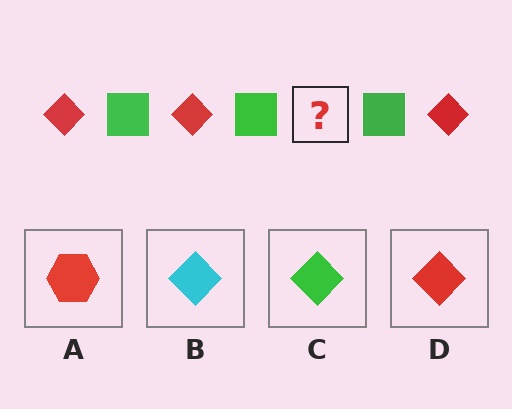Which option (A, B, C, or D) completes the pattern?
D.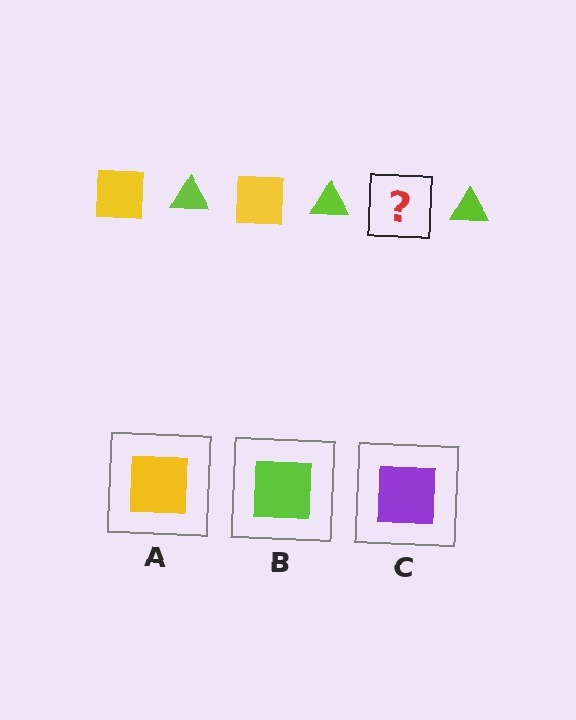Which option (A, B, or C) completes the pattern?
A.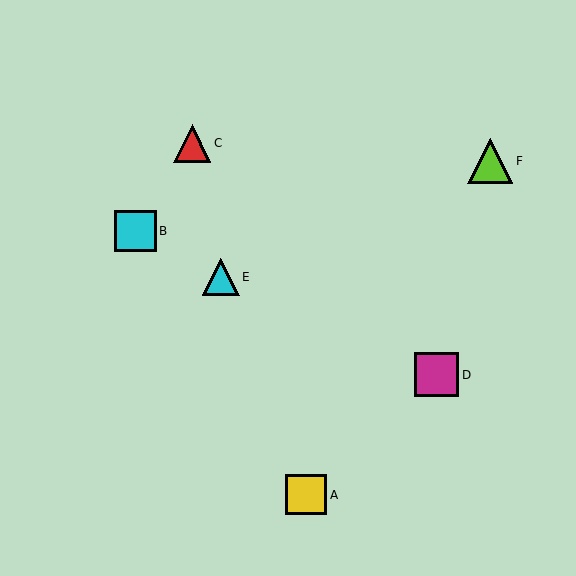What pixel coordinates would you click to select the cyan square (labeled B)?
Click at (135, 231) to select the cyan square B.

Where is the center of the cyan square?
The center of the cyan square is at (135, 231).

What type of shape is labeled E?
Shape E is a cyan triangle.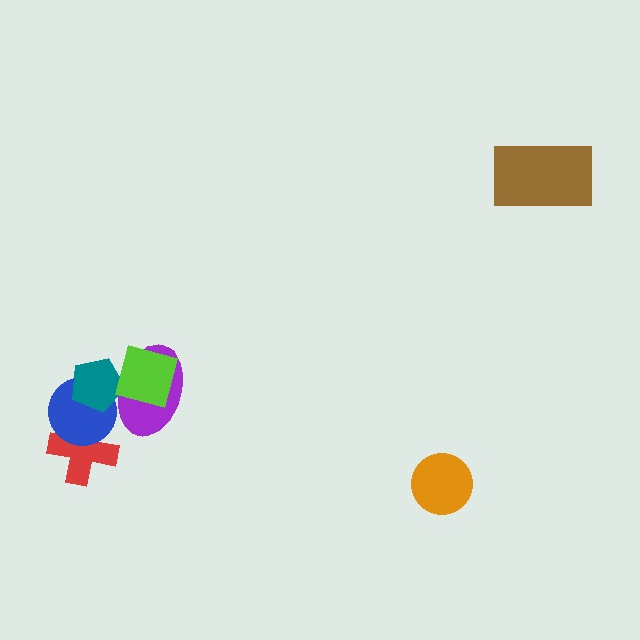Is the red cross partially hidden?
Yes, it is partially covered by another shape.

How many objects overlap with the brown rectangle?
0 objects overlap with the brown rectangle.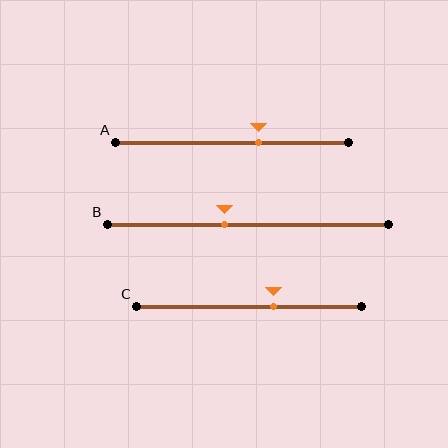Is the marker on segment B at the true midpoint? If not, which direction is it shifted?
No, the marker on segment B is shifted to the left by about 8% of the segment length.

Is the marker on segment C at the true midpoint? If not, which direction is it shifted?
No, the marker on segment C is shifted to the right by about 11% of the segment length.